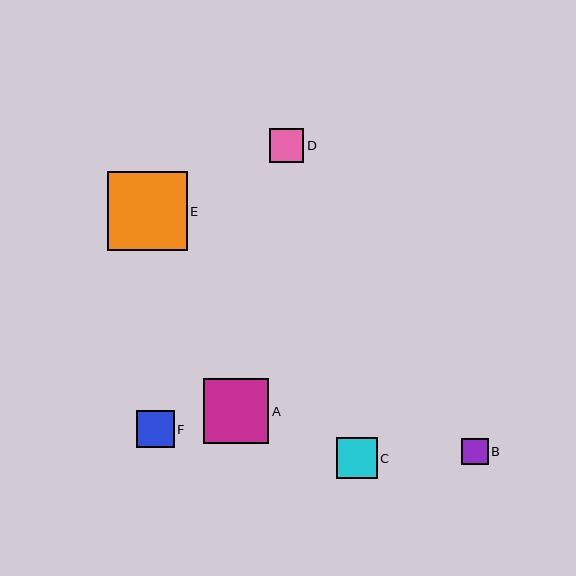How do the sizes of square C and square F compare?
Square C and square F are approximately the same size.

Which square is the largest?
Square E is the largest with a size of approximately 79 pixels.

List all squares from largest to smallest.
From largest to smallest: E, A, C, F, D, B.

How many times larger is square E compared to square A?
Square E is approximately 1.2 times the size of square A.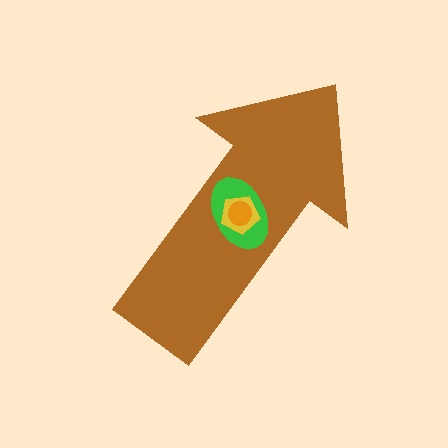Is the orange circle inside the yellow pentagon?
Yes.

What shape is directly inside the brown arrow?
The green ellipse.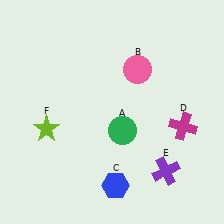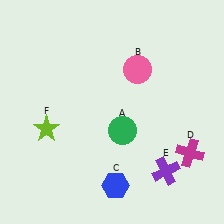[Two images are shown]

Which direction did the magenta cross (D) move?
The magenta cross (D) moved down.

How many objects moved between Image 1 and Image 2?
1 object moved between the two images.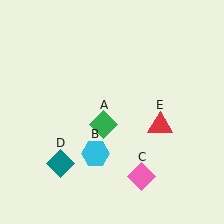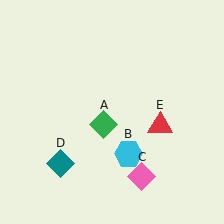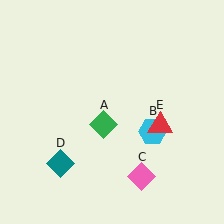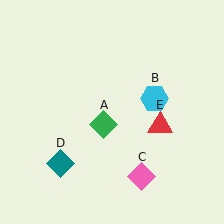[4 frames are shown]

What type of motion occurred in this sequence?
The cyan hexagon (object B) rotated counterclockwise around the center of the scene.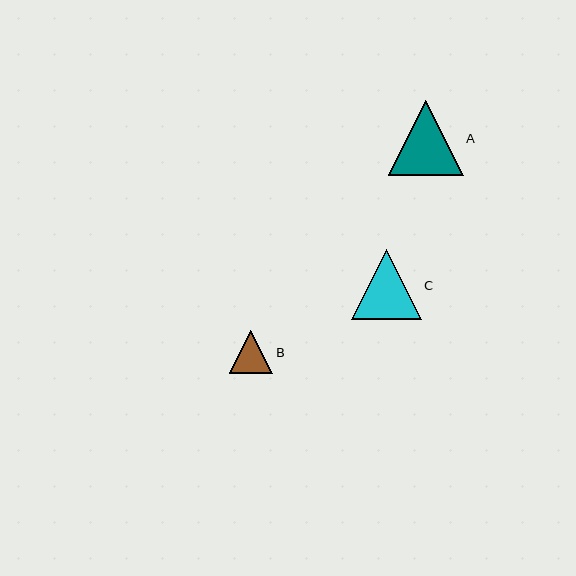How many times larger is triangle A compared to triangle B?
Triangle A is approximately 1.7 times the size of triangle B.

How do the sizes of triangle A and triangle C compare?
Triangle A and triangle C are approximately the same size.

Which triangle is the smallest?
Triangle B is the smallest with a size of approximately 43 pixels.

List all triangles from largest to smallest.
From largest to smallest: A, C, B.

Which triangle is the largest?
Triangle A is the largest with a size of approximately 75 pixels.